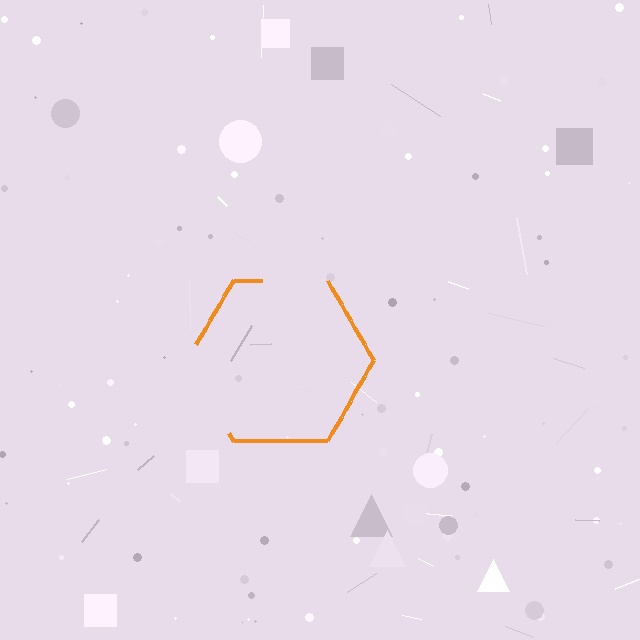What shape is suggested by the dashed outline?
The dashed outline suggests a hexagon.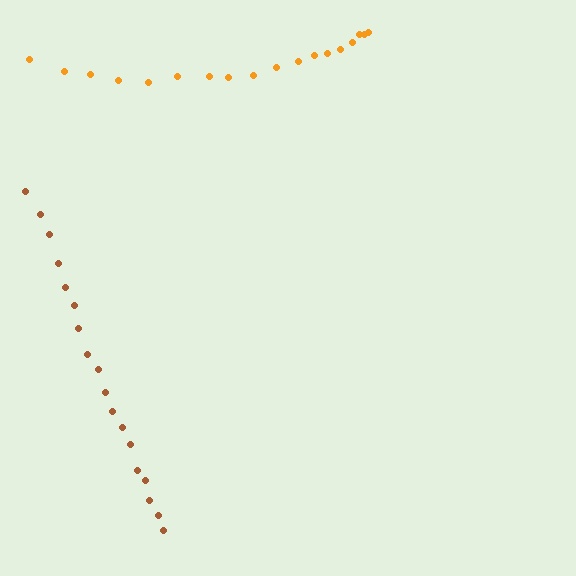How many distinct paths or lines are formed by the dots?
There are 2 distinct paths.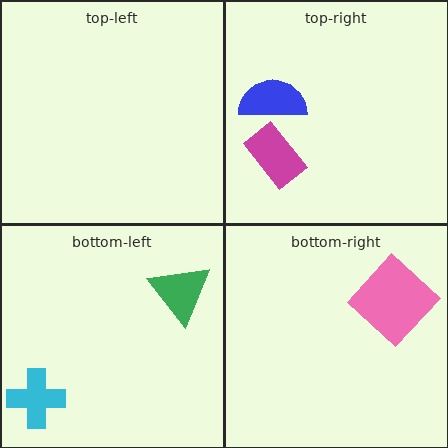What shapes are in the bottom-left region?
The green triangle, the cyan cross.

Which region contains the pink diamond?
The bottom-right region.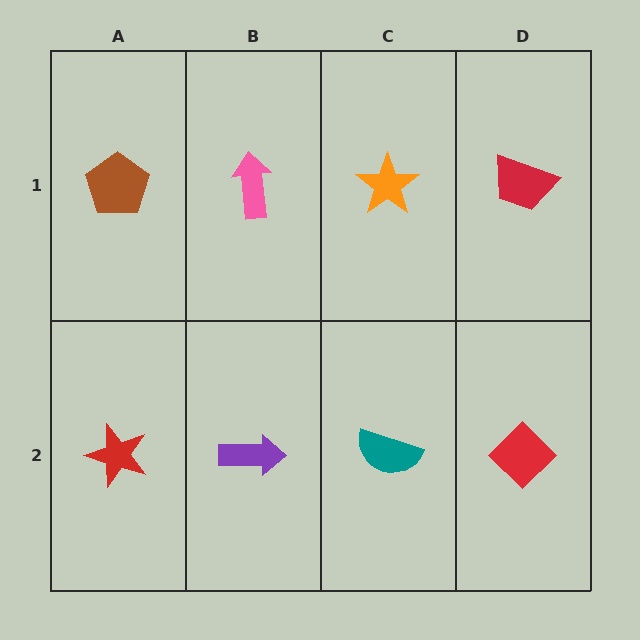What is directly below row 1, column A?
A red star.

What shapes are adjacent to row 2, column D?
A red trapezoid (row 1, column D), a teal semicircle (row 2, column C).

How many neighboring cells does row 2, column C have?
3.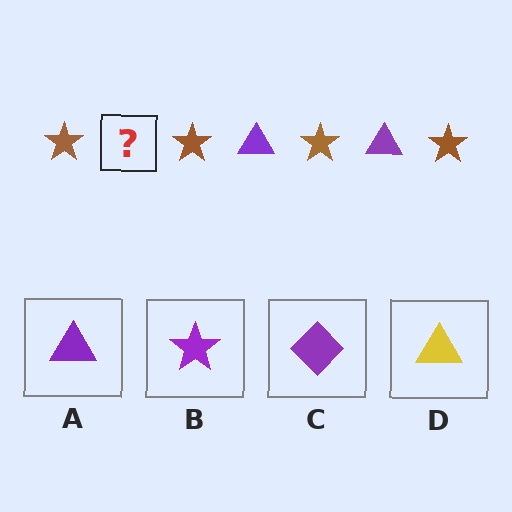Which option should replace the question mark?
Option A.